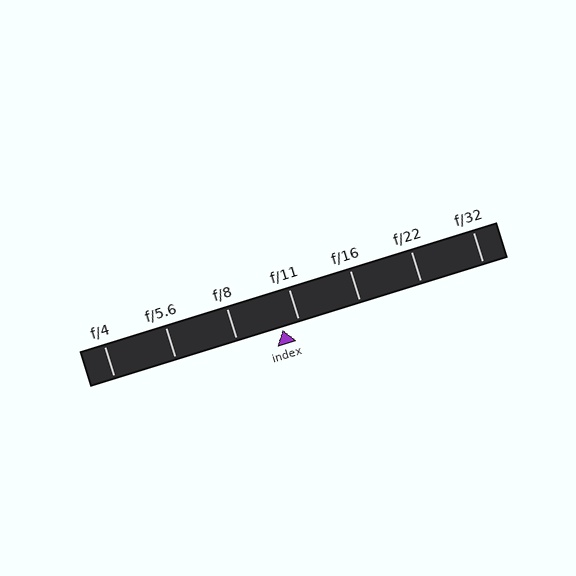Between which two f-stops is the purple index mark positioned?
The index mark is between f/8 and f/11.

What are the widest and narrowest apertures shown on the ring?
The widest aperture shown is f/4 and the narrowest is f/32.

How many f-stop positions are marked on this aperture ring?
There are 7 f-stop positions marked.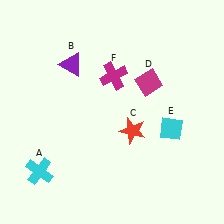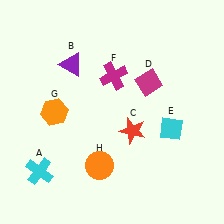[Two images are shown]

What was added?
An orange hexagon (G), an orange circle (H) were added in Image 2.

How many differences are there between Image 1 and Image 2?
There are 2 differences between the two images.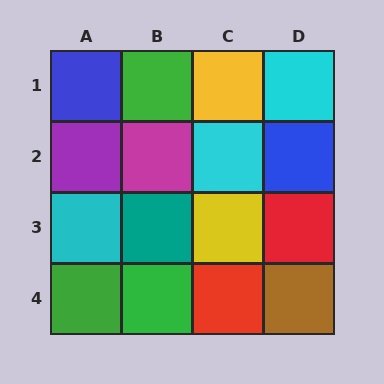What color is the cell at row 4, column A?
Green.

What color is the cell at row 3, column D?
Red.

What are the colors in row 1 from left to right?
Blue, green, yellow, cyan.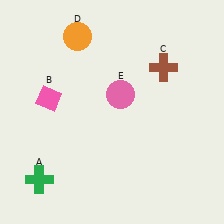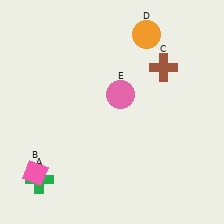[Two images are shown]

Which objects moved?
The objects that moved are: the pink diamond (B), the orange circle (D).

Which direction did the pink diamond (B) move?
The pink diamond (B) moved down.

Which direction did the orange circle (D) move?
The orange circle (D) moved right.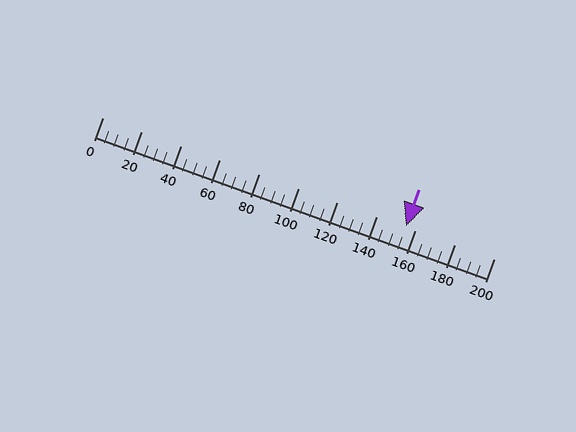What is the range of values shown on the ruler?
The ruler shows values from 0 to 200.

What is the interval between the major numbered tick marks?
The major tick marks are spaced 20 units apart.